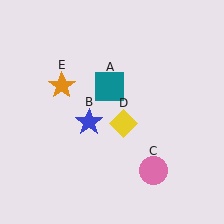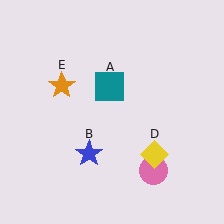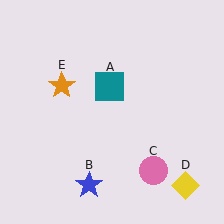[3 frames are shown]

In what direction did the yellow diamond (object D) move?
The yellow diamond (object D) moved down and to the right.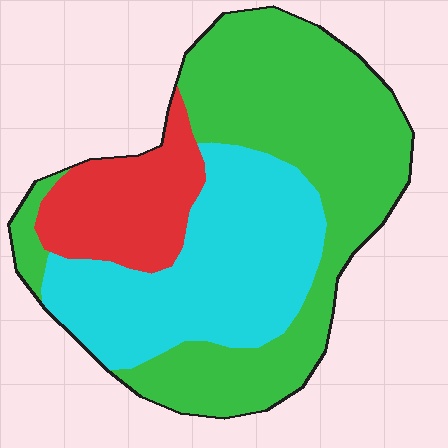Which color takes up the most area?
Green, at roughly 50%.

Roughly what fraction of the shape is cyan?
Cyan covers about 35% of the shape.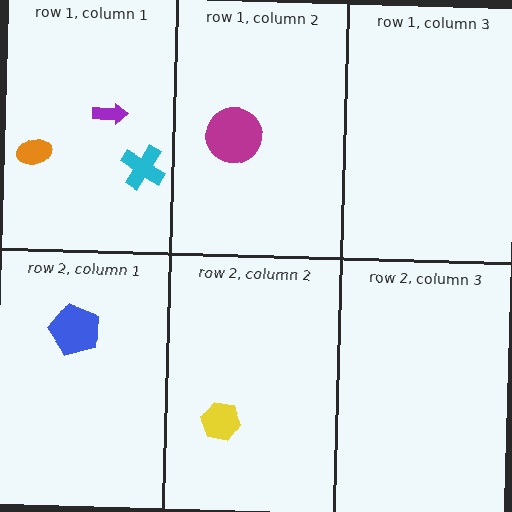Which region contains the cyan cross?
The row 1, column 1 region.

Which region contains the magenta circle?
The row 1, column 2 region.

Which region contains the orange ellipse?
The row 1, column 1 region.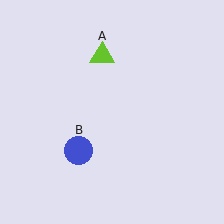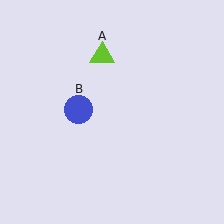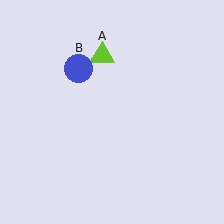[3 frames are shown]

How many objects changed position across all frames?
1 object changed position: blue circle (object B).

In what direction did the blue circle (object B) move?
The blue circle (object B) moved up.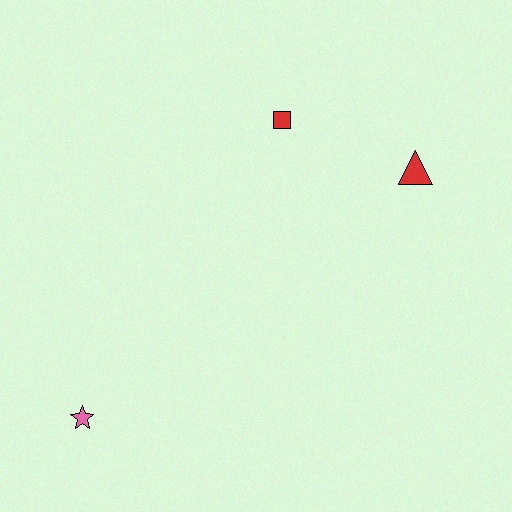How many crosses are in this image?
There are no crosses.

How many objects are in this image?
There are 3 objects.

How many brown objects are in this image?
There are no brown objects.